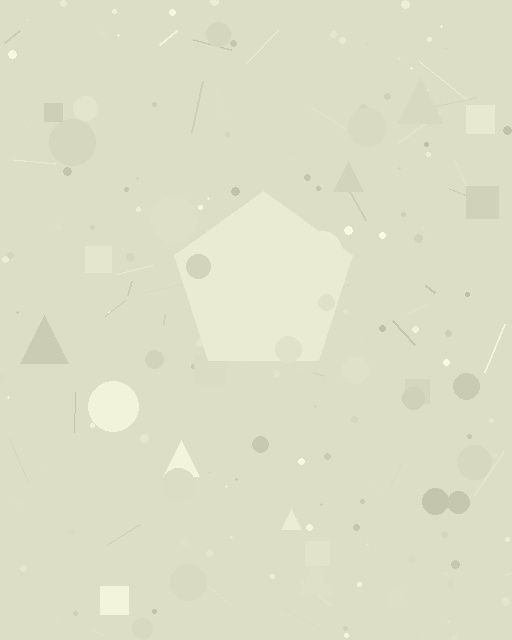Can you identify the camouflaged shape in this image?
The camouflaged shape is a pentagon.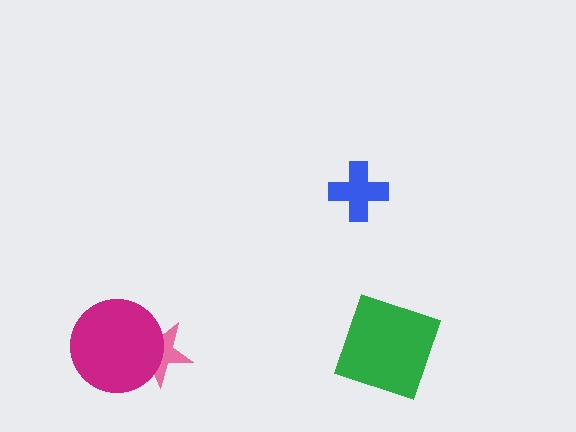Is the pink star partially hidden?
Yes, it is partially covered by another shape.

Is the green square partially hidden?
No, no other shape covers it.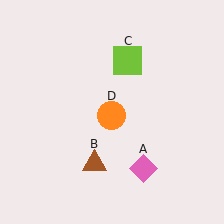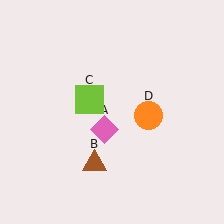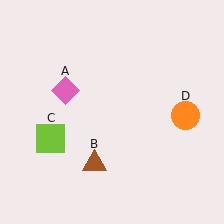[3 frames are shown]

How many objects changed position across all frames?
3 objects changed position: pink diamond (object A), lime square (object C), orange circle (object D).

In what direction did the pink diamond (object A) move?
The pink diamond (object A) moved up and to the left.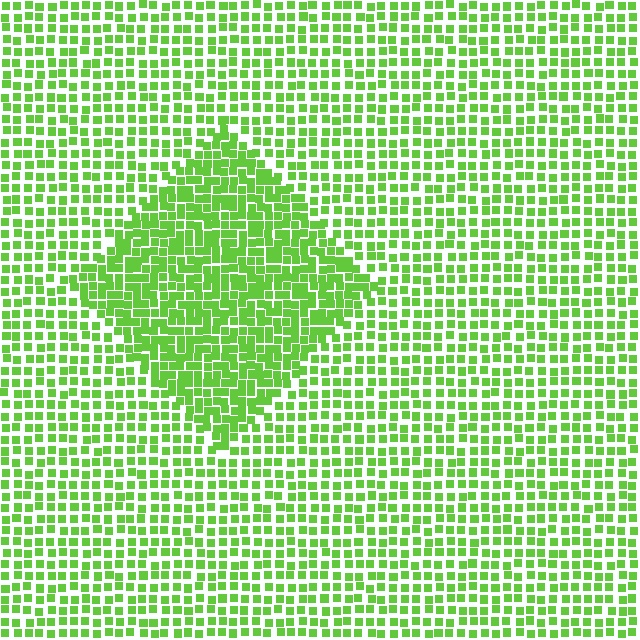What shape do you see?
I see a diamond.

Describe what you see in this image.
The image contains small lime elements arranged at two different densities. A diamond-shaped region is visible where the elements are more densely packed than the surrounding area.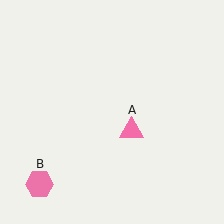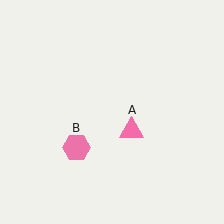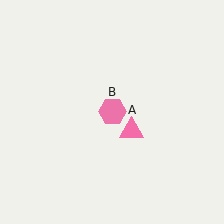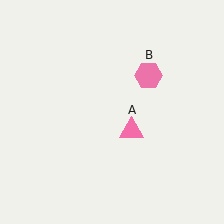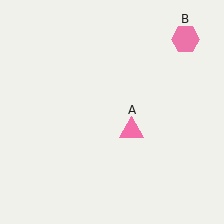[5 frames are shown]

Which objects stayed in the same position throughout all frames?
Pink triangle (object A) remained stationary.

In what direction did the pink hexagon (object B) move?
The pink hexagon (object B) moved up and to the right.